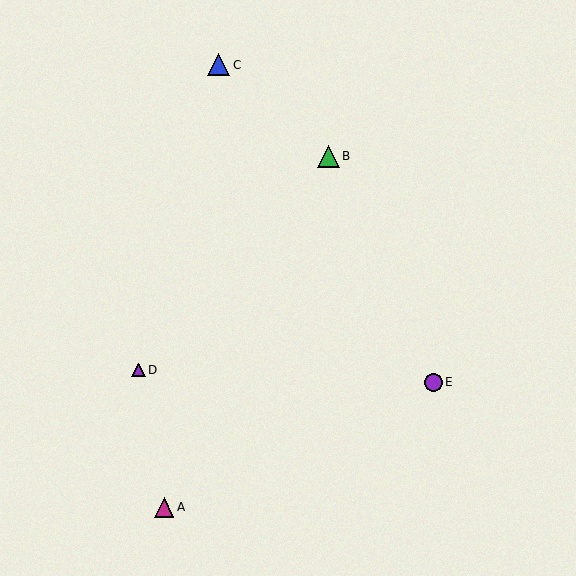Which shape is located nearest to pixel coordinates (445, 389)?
The purple circle (labeled E) at (433, 382) is nearest to that location.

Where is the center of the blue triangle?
The center of the blue triangle is at (219, 65).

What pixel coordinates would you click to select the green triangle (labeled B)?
Click at (328, 156) to select the green triangle B.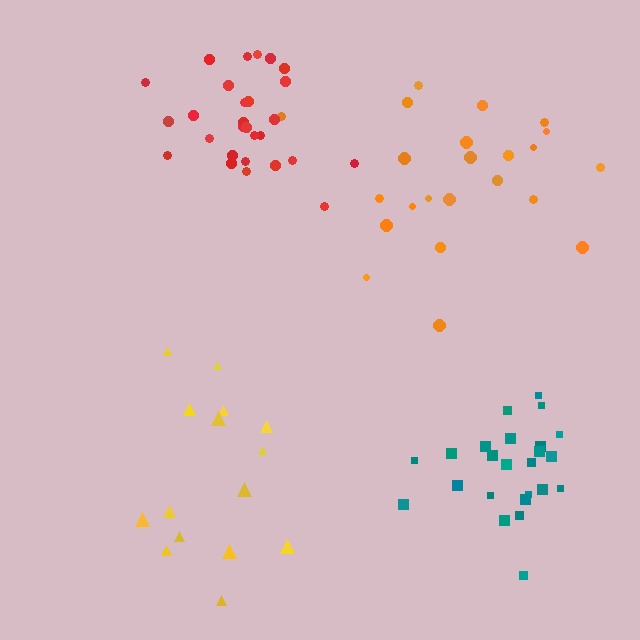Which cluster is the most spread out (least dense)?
Orange.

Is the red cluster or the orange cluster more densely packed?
Red.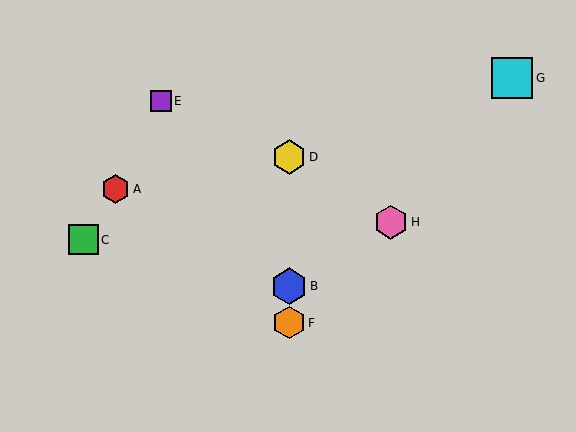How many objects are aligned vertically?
3 objects (B, D, F) are aligned vertically.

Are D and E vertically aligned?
No, D is at x≈289 and E is at x≈161.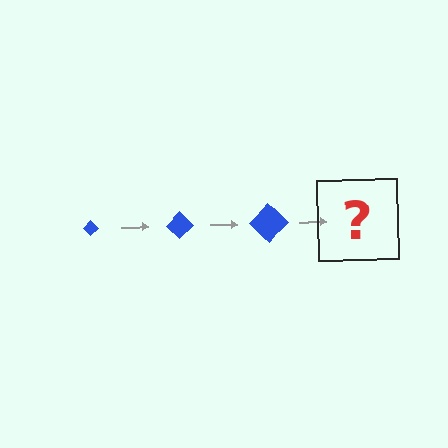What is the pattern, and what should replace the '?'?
The pattern is that the diamond gets progressively larger each step. The '?' should be a blue diamond, larger than the previous one.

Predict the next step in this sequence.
The next step is a blue diamond, larger than the previous one.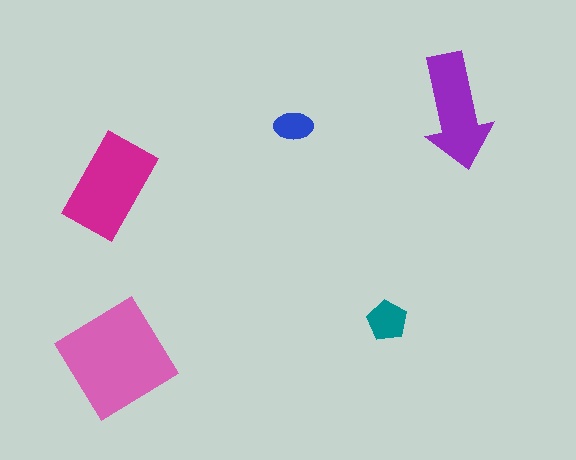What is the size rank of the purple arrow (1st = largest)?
3rd.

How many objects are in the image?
There are 5 objects in the image.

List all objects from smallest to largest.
The blue ellipse, the teal pentagon, the purple arrow, the magenta rectangle, the pink diamond.